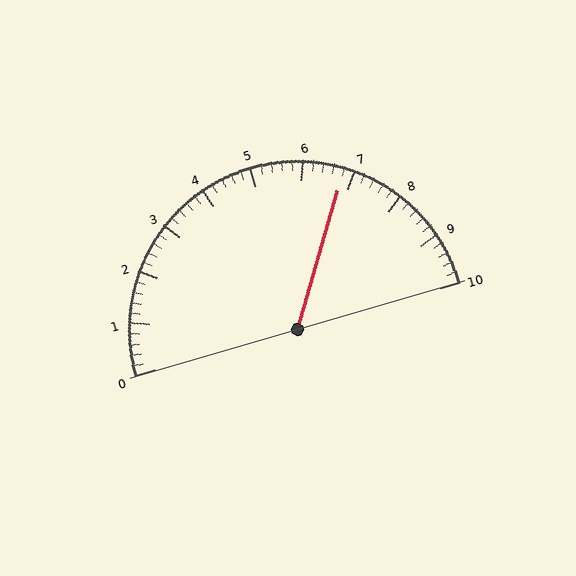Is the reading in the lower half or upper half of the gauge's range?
The reading is in the upper half of the range (0 to 10).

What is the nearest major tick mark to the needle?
The nearest major tick mark is 7.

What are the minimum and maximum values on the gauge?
The gauge ranges from 0 to 10.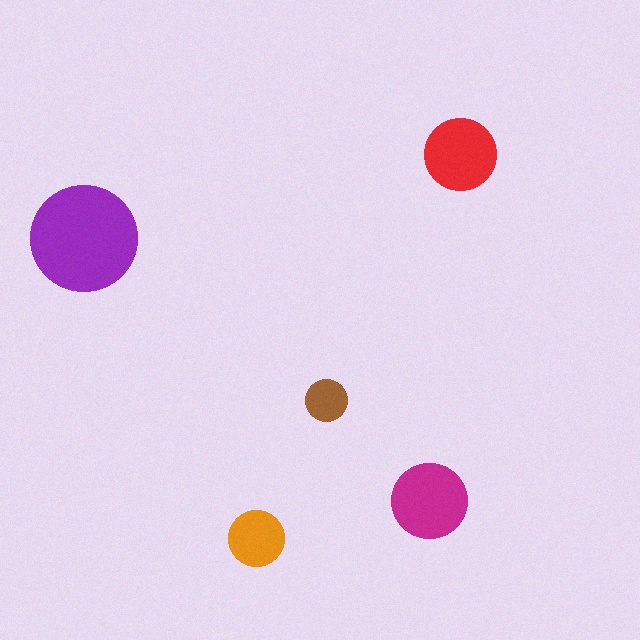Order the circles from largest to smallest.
the purple one, the magenta one, the red one, the orange one, the brown one.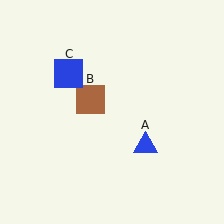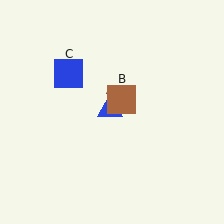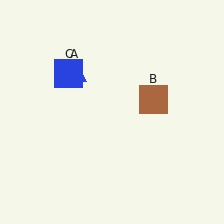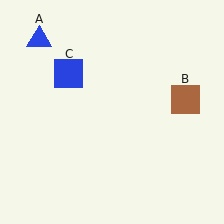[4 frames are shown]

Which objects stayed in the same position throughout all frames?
Blue square (object C) remained stationary.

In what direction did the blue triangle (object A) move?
The blue triangle (object A) moved up and to the left.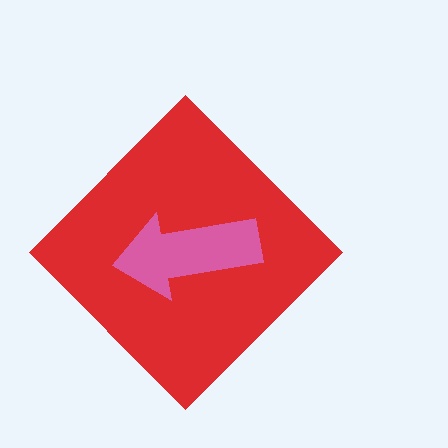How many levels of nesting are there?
2.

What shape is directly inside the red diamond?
The pink arrow.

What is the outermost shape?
The red diamond.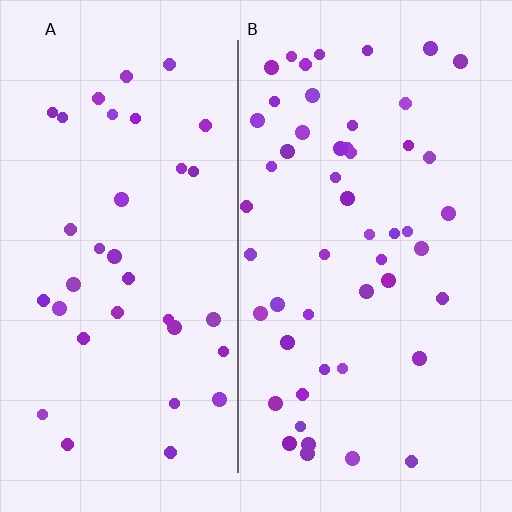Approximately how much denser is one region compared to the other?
Approximately 1.4× — region B over region A.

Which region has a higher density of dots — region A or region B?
B (the right).